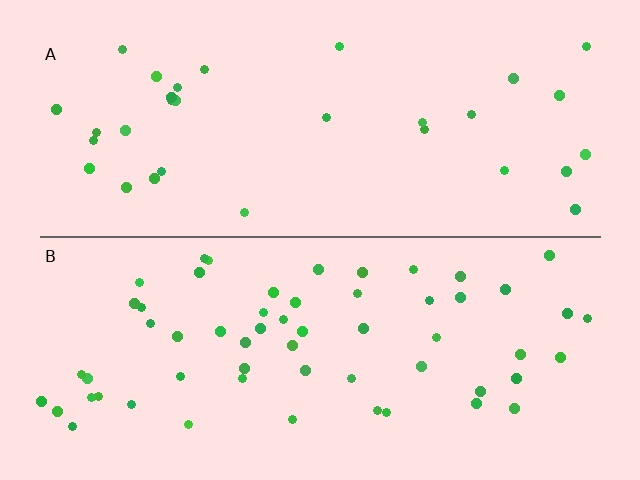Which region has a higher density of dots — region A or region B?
B (the bottom).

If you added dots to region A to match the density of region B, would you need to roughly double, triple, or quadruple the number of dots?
Approximately double.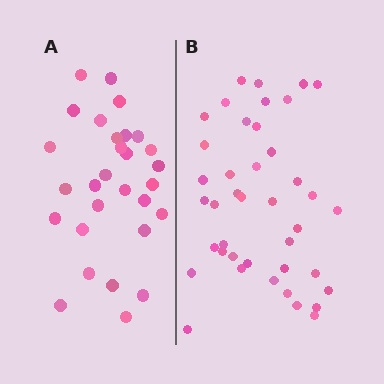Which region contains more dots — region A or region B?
Region B (the right region) has more dots.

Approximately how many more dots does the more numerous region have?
Region B has roughly 12 or so more dots than region A.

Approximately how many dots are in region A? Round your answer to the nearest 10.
About 30 dots. (The exact count is 29, which rounds to 30.)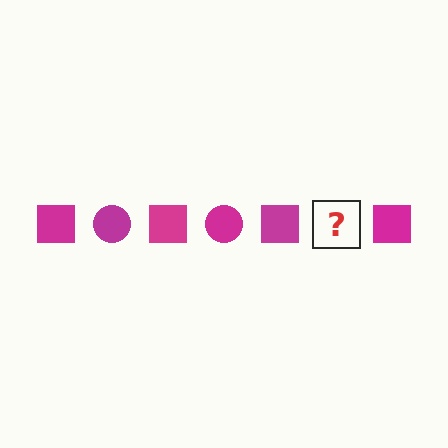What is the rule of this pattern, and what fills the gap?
The rule is that the pattern cycles through square, circle shapes in magenta. The gap should be filled with a magenta circle.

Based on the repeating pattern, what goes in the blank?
The blank should be a magenta circle.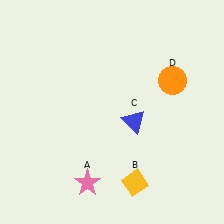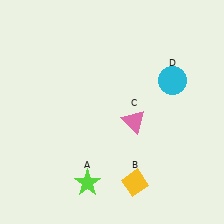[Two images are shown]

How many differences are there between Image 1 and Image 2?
There are 3 differences between the two images.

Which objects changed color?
A changed from pink to lime. C changed from blue to pink. D changed from orange to cyan.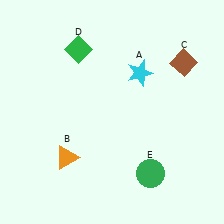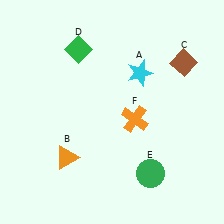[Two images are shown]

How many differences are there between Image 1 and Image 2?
There is 1 difference between the two images.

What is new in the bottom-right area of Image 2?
An orange cross (F) was added in the bottom-right area of Image 2.